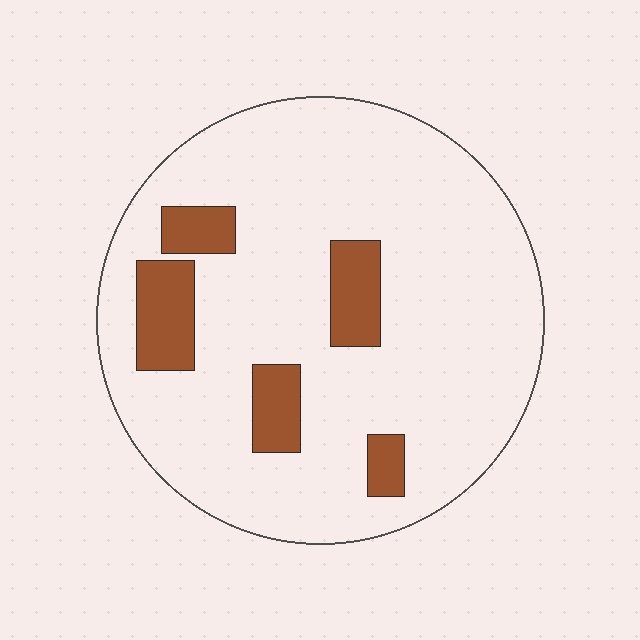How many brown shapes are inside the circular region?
5.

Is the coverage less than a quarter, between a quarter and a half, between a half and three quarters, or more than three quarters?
Less than a quarter.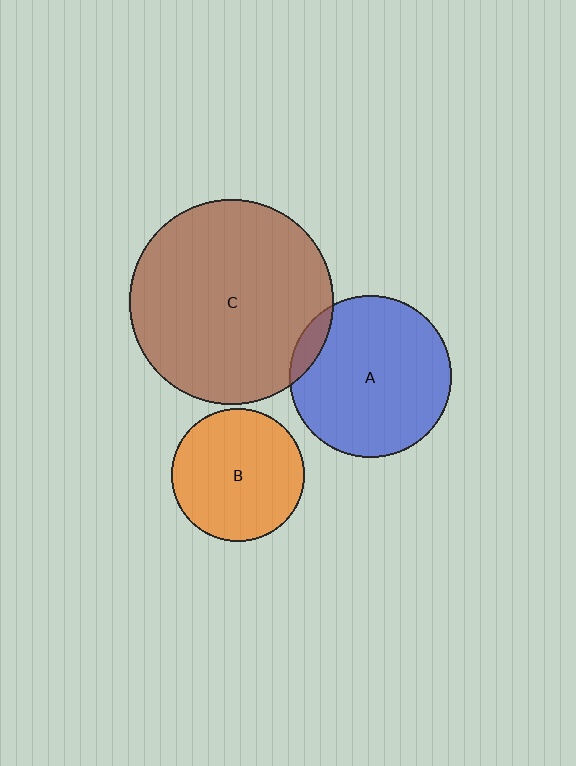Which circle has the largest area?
Circle C (brown).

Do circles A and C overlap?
Yes.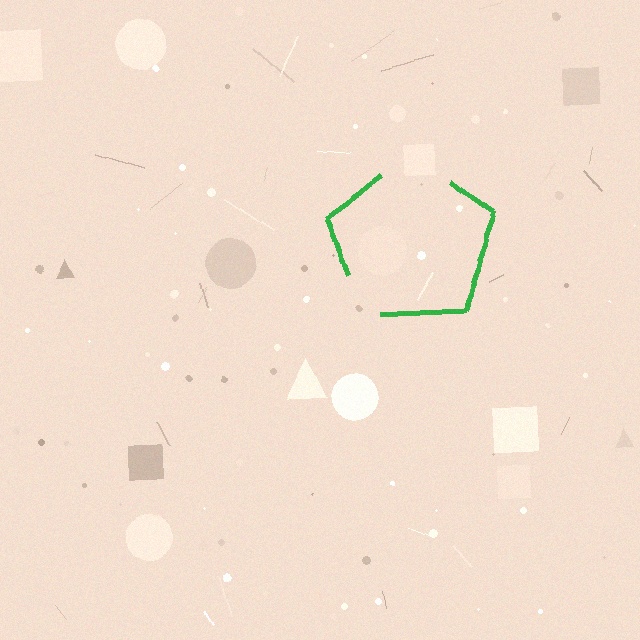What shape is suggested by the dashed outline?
The dashed outline suggests a pentagon.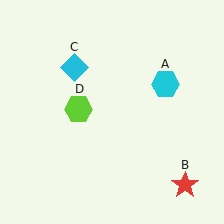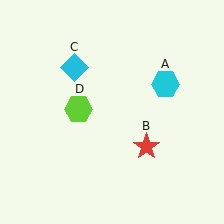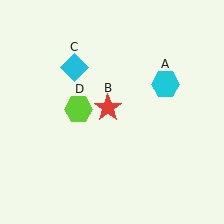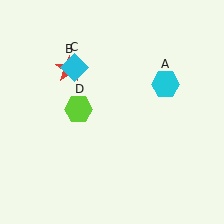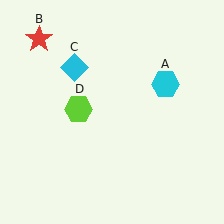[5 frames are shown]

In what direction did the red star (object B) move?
The red star (object B) moved up and to the left.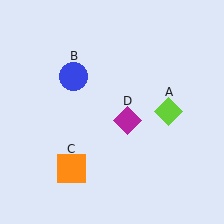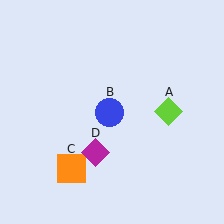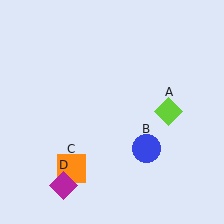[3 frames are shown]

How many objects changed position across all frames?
2 objects changed position: blue circle (object B), magenta diamond (object D).